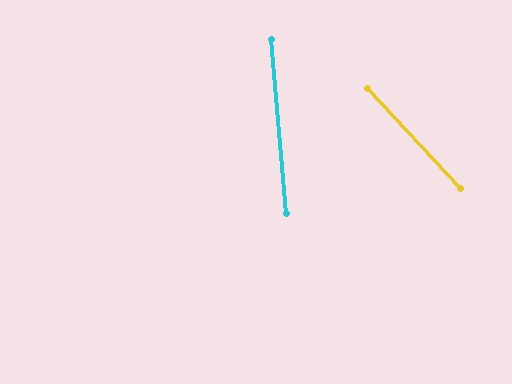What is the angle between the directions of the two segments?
Approximately 38 degrees.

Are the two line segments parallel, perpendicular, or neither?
Neither parallel nor perpendicular — they differ by about 38°.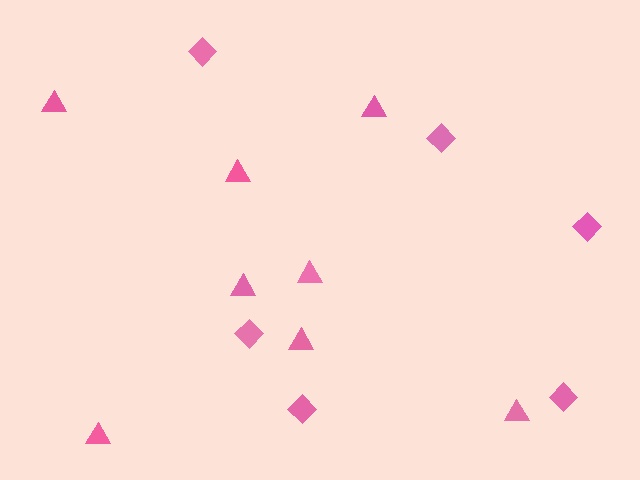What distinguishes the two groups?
There are 2 groups: one group of triangles (8) and one group of diamonds (6).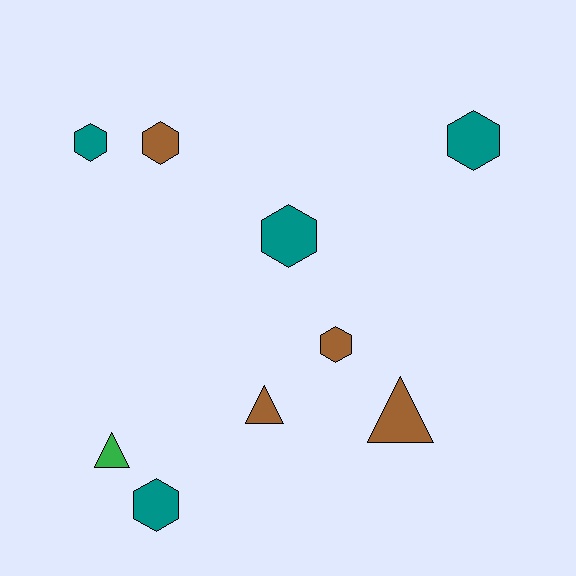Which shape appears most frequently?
Hexagon, with 6 objects.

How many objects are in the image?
There are 9 objects.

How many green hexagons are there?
There are no green hexagons.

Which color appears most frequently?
Brown, with 4 objects.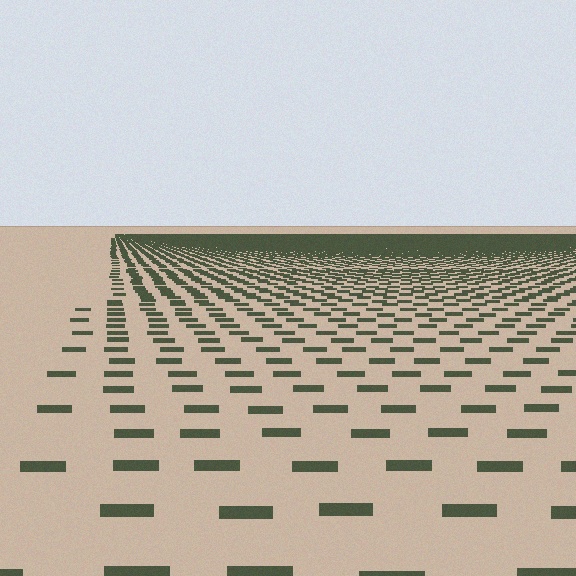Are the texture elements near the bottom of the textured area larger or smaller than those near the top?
Larger. Near the bottom, elements are closer to the viewer and appear at a bigger on-screen size.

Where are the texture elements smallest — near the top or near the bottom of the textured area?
Near the top.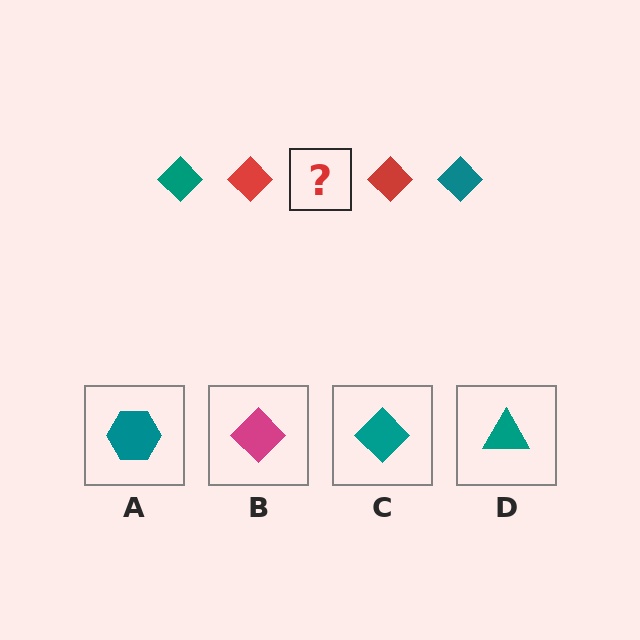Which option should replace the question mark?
Option C.